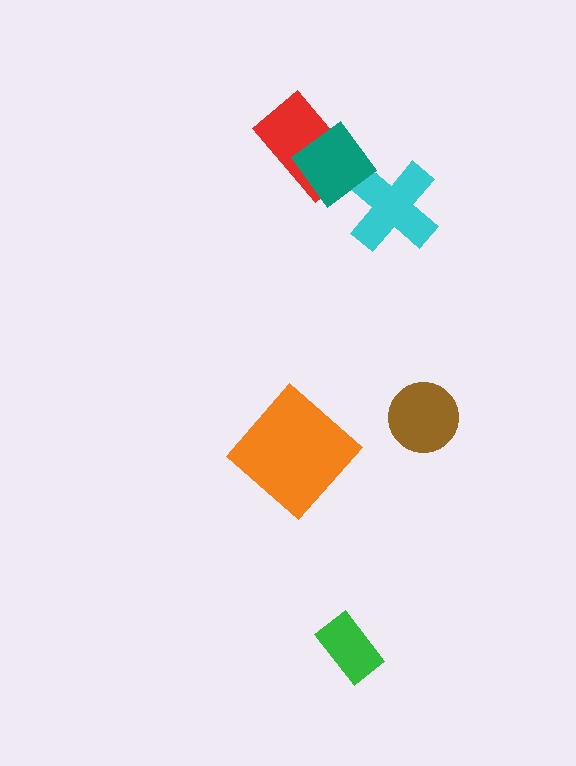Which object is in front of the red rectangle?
The teal diamond is in front of the red rectangle.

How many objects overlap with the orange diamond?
0 objects overlap with the orange diamond.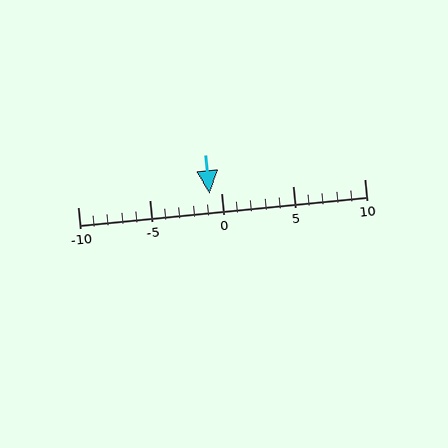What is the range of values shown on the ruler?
The ruler shows values from -10 to 10.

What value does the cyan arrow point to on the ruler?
The cyan arrow points to approximately -1.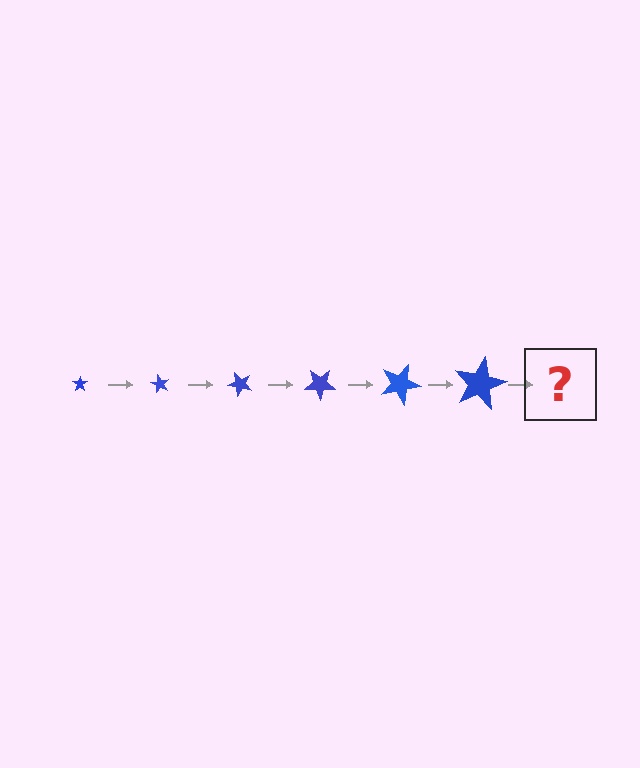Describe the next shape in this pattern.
It should be a star, larger than the previous one and rotated 360 degrees from the start.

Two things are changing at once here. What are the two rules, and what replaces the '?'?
The two rules are that the star grows larger each step and it rotates 60 degrees each step. The '?' should be a star, larger than the previous one and rotated 360 degrees from the start.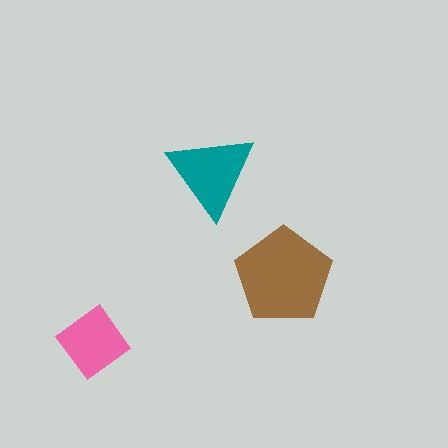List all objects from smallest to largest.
The pink diamond, the teal triangle, the brown pentagon.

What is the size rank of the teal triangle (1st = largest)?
2nd.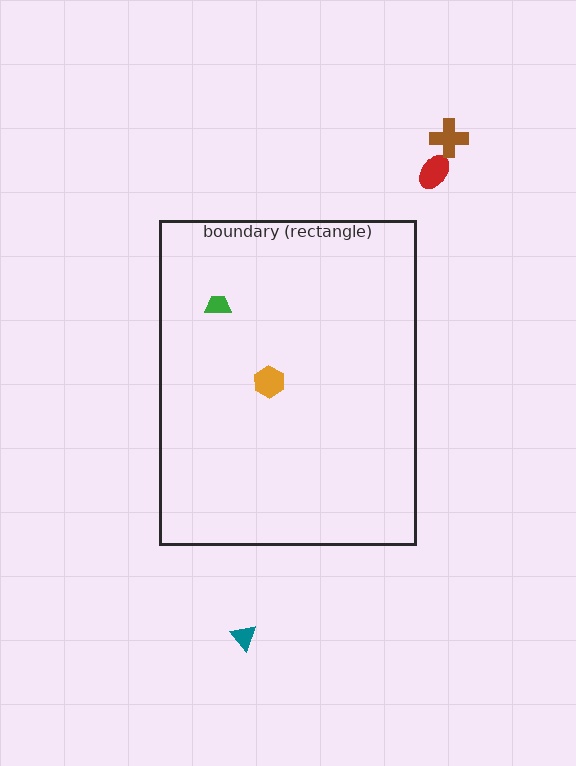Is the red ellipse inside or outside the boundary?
Outside.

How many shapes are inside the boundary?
2 inside, 3 outside.